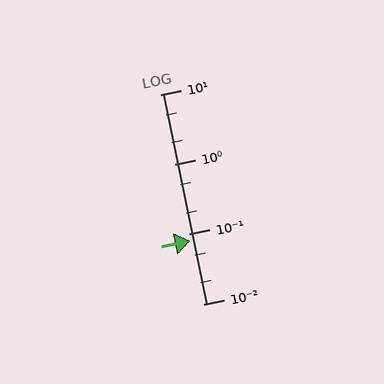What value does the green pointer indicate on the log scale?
The pointer indicates approximately 0.08.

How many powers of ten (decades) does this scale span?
The scale spans 3 decades, from 0.01 to 10.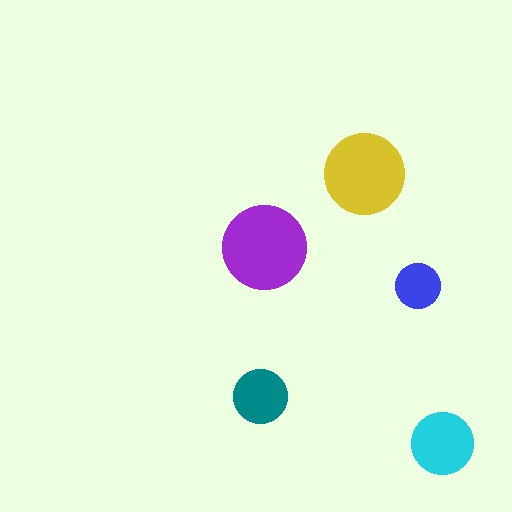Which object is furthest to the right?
The cyan circle is rightmost.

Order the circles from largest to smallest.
the purple one, the yellow one, the cyan one, the teal one, the blue one.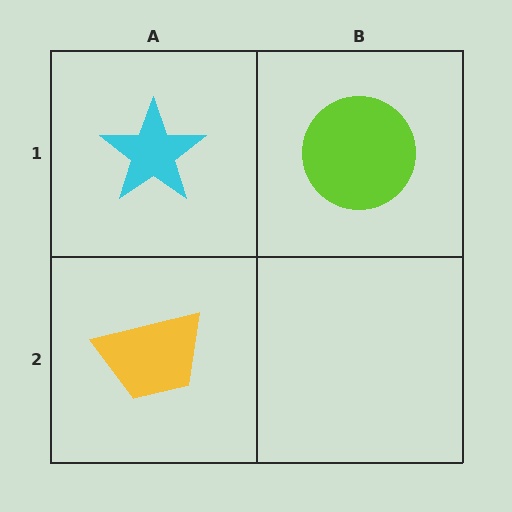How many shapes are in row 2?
1 shape.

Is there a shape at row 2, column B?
No, that cell is empty.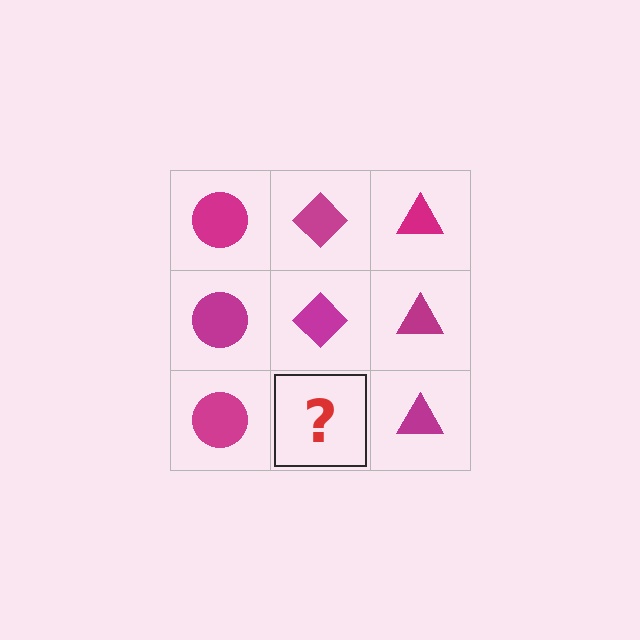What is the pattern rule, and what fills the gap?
The rule is that each column has a consistent shape. The gap should be filled with a magenta diamond.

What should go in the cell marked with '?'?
The missing cell should contain a magenta diamond.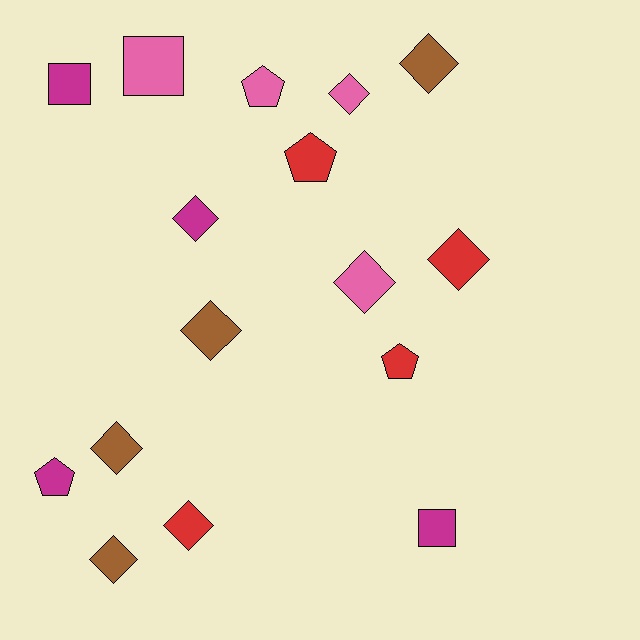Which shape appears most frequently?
Diamond, with 9 objects.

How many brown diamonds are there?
There are 4 brown diamonds.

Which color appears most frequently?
Brown, with 4 objects.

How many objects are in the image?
There are 16 objects.